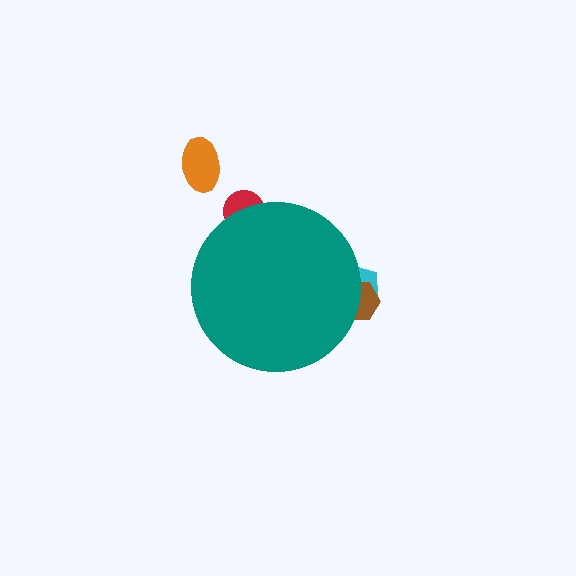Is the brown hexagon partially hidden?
Yes, the brown hexagon is partially hidden behind the teal circle.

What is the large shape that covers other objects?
A teal circle.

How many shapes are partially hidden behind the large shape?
3 shapes are partially hidden.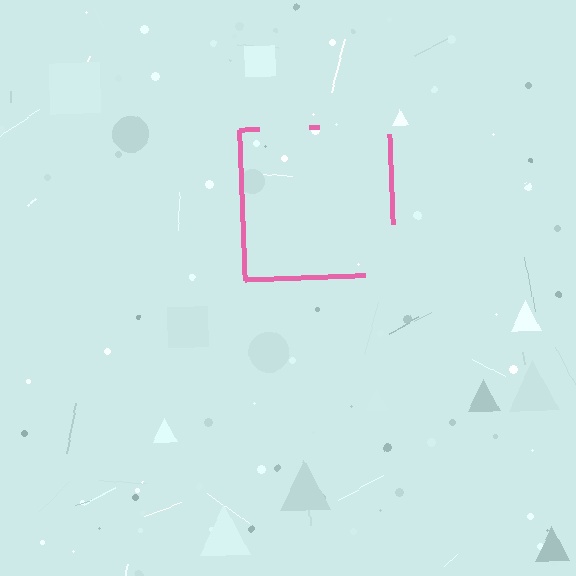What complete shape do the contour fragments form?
The contour fragments form a square.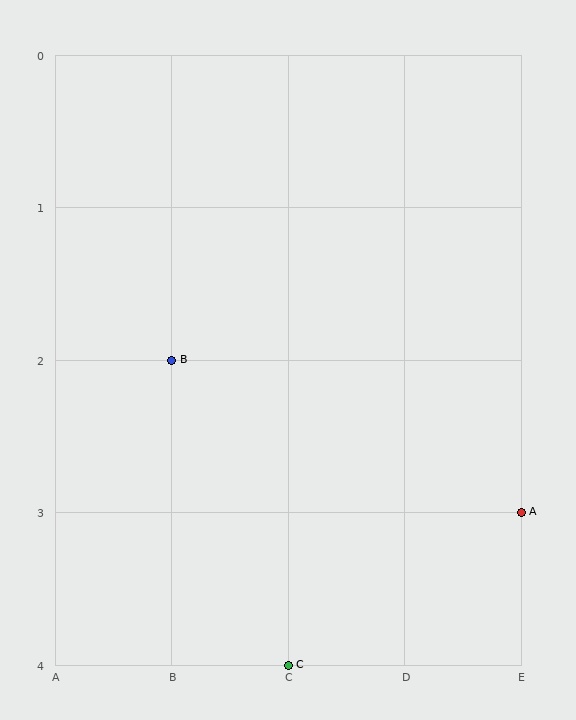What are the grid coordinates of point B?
Point B is at grid coordinates (B, 2).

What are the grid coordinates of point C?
Point C is at grid coordinates (C, 4).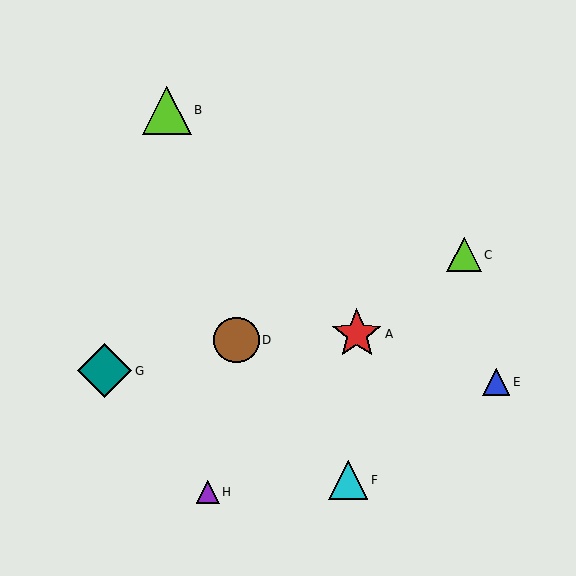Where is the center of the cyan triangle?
The center of the cyan triangle is at (348, 480).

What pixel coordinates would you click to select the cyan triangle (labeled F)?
Click at (348, 480) to select the cyan triangle F.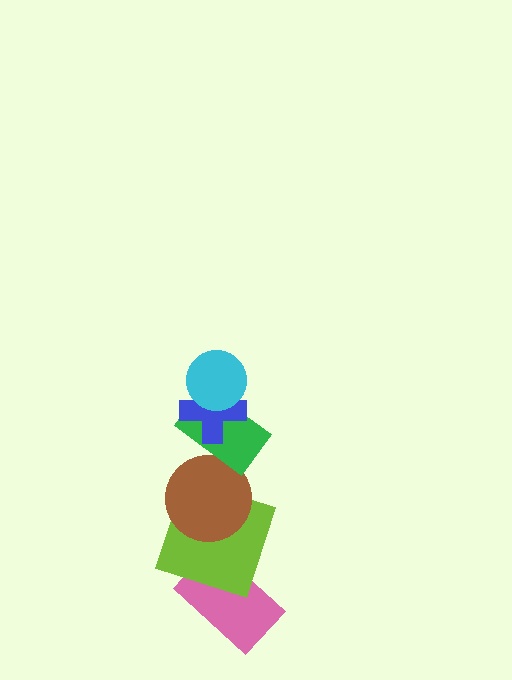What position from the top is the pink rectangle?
The pink rectangle is 6th from the top.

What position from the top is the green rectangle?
The green rectangle is 3rd from the top.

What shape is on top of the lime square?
The brown circle is on top of the lime square.